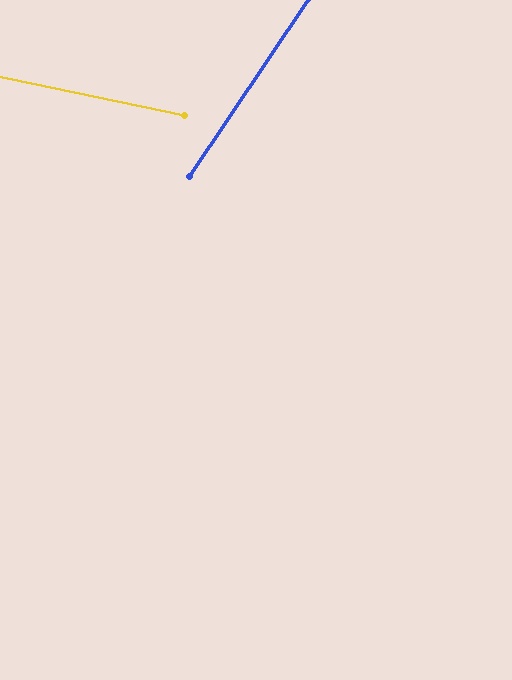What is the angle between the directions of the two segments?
Approximately 68 degrees.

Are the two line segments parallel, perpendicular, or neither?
Neither parallel nor perpendicular — they differ by about 68°.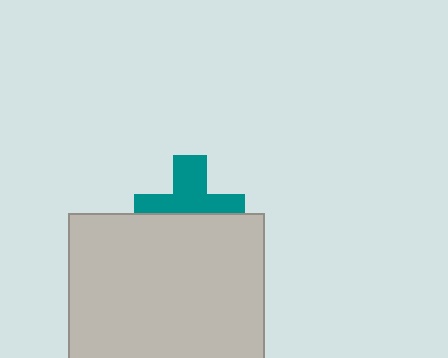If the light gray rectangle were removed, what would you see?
You would see the complete teal cross.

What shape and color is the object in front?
The object in front is a light gray rectangle.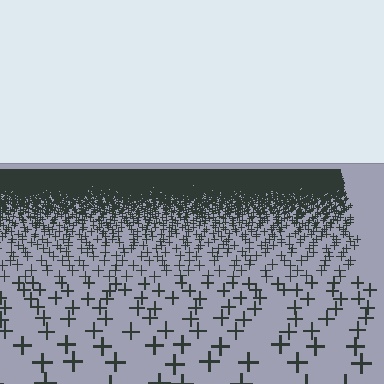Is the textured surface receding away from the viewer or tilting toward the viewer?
The surface is receding away from the viewer. Texture elements get smaller and denser toward the top.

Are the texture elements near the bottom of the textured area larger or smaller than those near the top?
Larger. Near the bottom, elements are closer to the viewer and appear at a bigger on-screen size.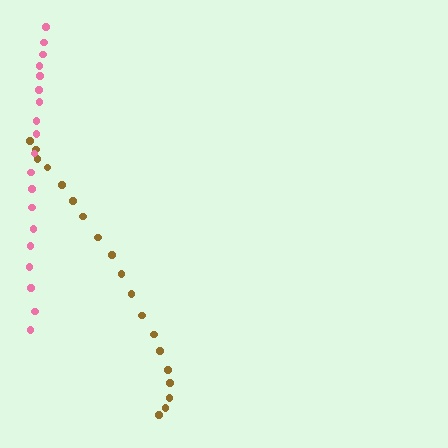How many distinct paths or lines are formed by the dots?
There are 2 distinct paths.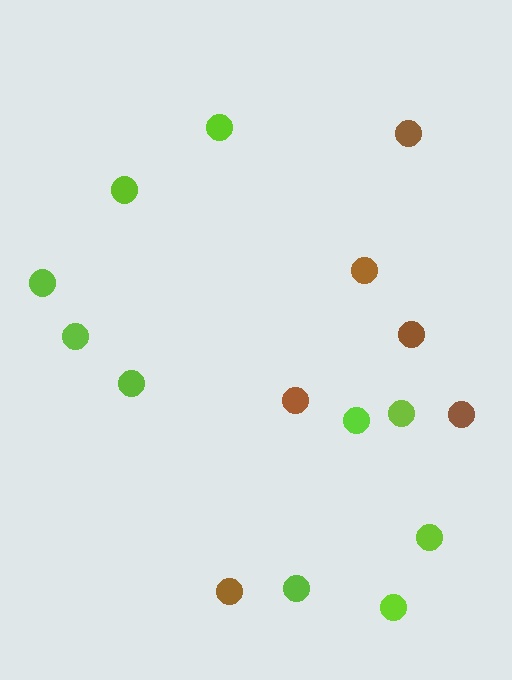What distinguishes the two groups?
There are 2 groups: one group of lime circles (10) and one group of brown circles (6).